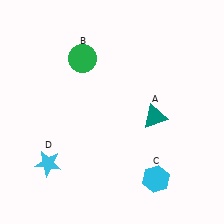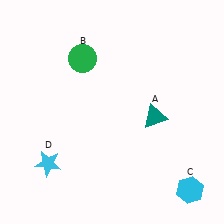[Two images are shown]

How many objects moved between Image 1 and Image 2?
1 object moved between the two images.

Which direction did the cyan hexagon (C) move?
The cyan hexagon (C) moved right.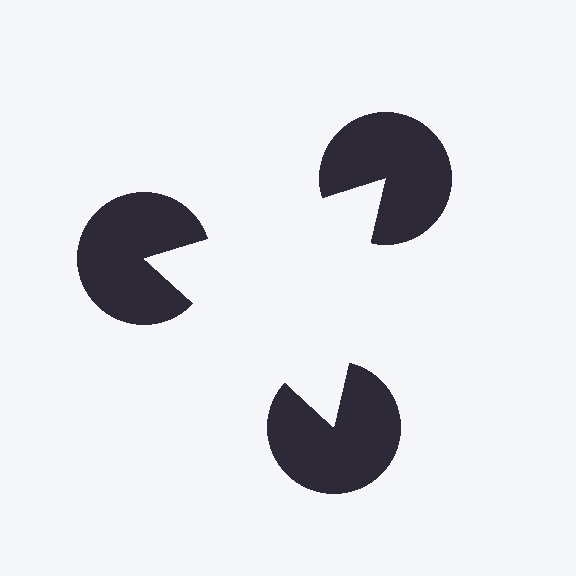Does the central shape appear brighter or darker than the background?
It typically appears slightly brighter than the background, even though no actual brightness change is drawn.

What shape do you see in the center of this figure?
An illusory triangle — its edges are inferred from the aligned wedge cuts in the pac-man discs, not physically drawn.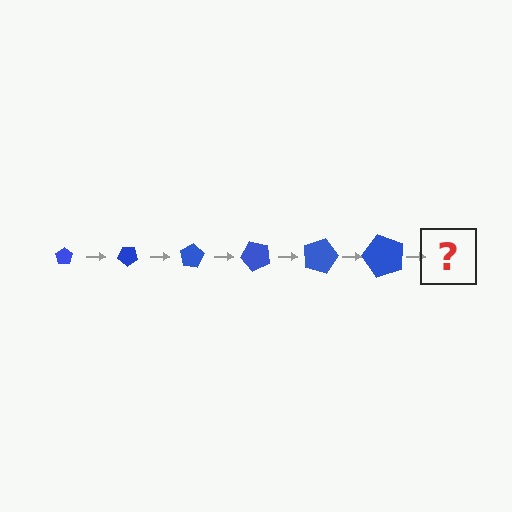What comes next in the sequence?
The next element should be a pentagon, larger than the previous one and rotated 240 degrees from the start.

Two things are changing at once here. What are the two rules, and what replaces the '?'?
The two rules are that the pentagon grows larger each step and it rotates 40 degrees each step. The '?' should be a pentagon, larger than the previous one and rotated 240 degrees from the start.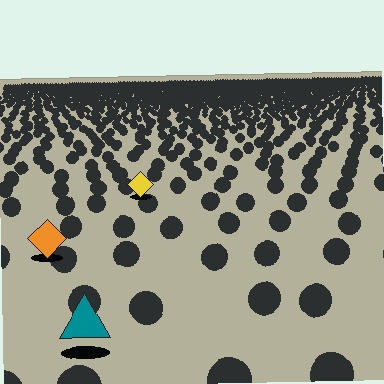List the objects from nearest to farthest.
From nearest to farthest: the teal triangle, the orange diamond, the yellow diamond.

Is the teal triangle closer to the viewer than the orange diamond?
Yes. The teal triangle is closer — you can tell from the texture gradient: the ground texture is coarser near it.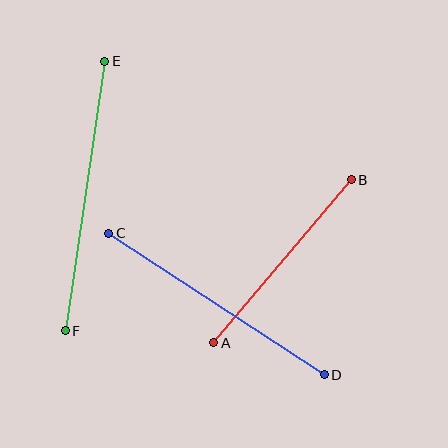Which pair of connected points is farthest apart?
Points E and F are farthest apart.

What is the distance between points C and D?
The distance is approximately 258 pixels.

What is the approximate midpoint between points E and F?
The midpoint is at approximately (85, 196) pixels.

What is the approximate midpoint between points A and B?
The midpoint is at approximately (282, 261) pixels.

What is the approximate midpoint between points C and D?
The midpoint is at approximately (216, 304) pixels.